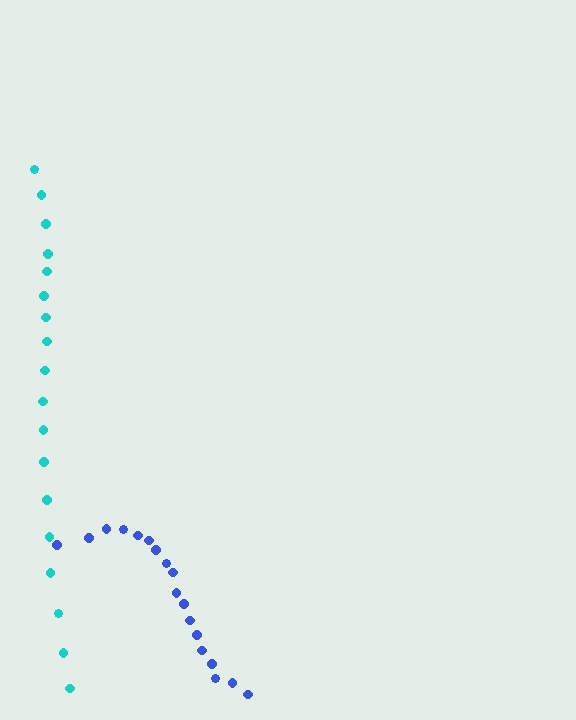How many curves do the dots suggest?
There are 2 distinct paths.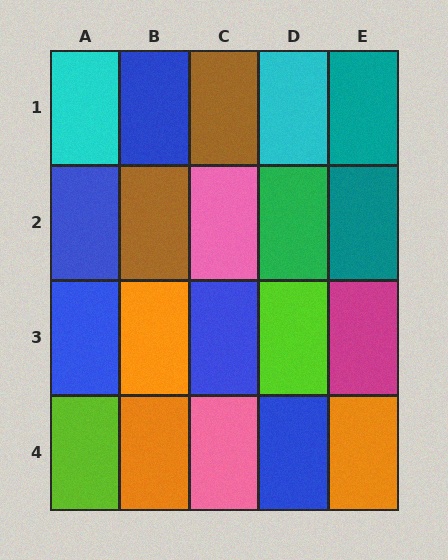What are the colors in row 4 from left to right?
Lime, orange, pink, blue, orange.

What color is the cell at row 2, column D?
Green.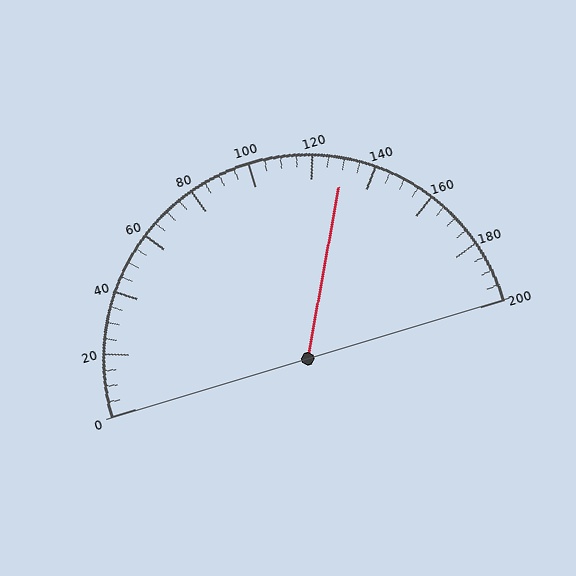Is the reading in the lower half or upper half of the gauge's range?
The reading is in the upper half of the range (0 to 200).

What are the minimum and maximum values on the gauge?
The gauge ranges from 0 to 200.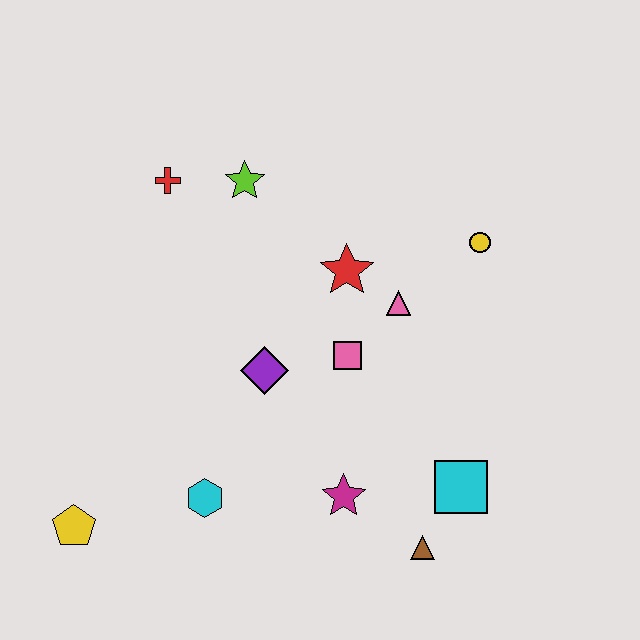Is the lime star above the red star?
Yes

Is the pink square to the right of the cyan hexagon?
Yes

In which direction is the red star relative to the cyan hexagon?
The red star is above the cyan hexagon.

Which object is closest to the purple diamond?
The pink square is closest to the purple diamond.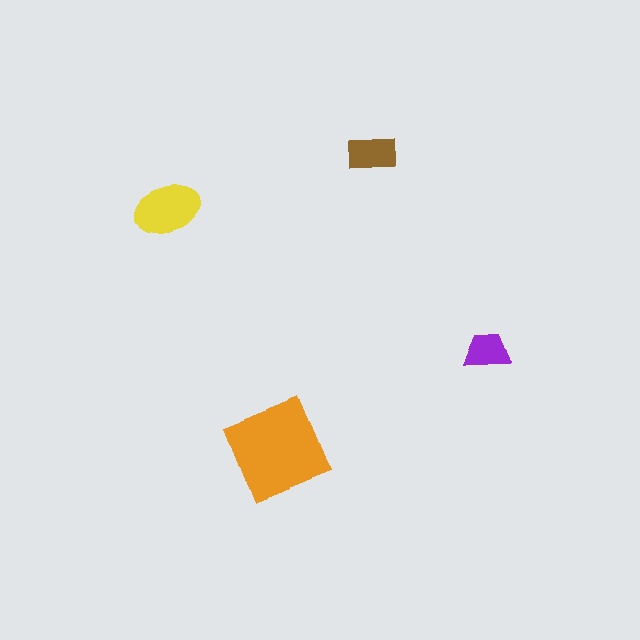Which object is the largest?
The orange diamond.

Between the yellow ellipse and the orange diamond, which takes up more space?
The orange diamond.